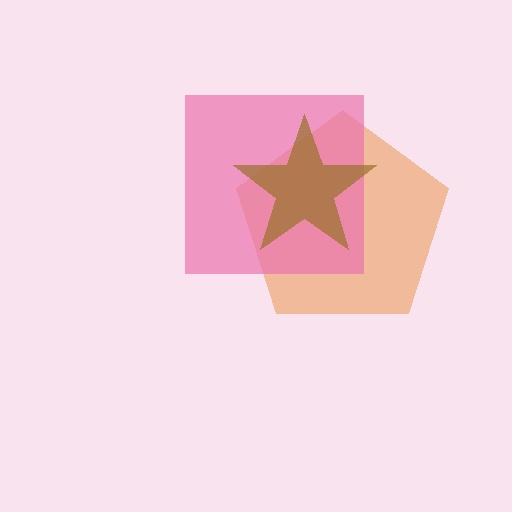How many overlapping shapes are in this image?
There are 3 overlapping shapes in the image.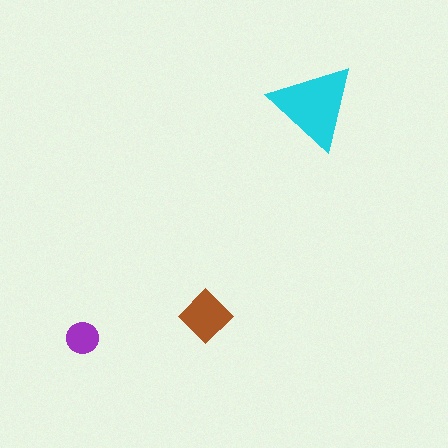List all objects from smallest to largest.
The purple circle, the brown diamond, the cyan triangle.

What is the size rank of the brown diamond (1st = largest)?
2nd.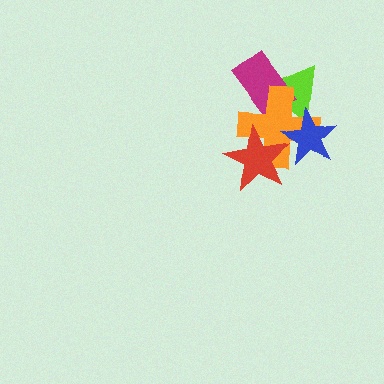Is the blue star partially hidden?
No, no other shape covers it.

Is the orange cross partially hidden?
Yes, it is partially covered by another shape.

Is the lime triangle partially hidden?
Yes, it is partially covered by another shape.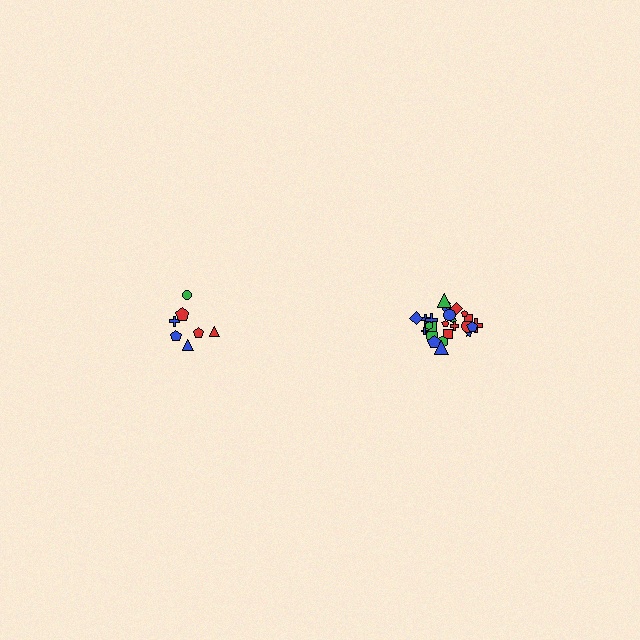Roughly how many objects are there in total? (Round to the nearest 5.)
Roughly 30 objects in total.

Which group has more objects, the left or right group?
The right group.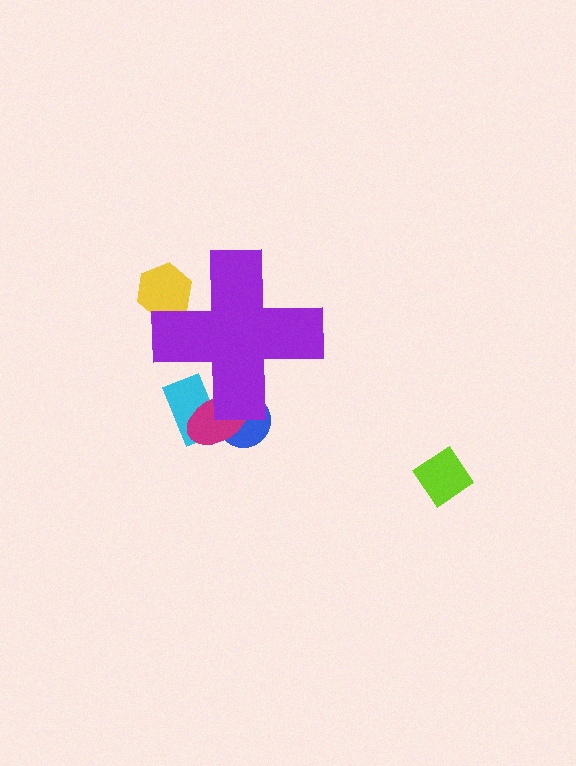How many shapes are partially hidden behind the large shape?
4 shapes are partially hidden.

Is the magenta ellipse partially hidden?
Yes, the magenta ellipse is partially hidden behind the purple cross.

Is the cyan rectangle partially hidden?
Yes, the cyan rectangle is partially hidden behind the purple cross.